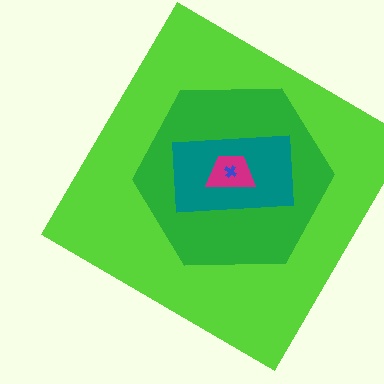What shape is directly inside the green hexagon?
The teal rectangle.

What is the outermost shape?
The lime diamond.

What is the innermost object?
The blue cross.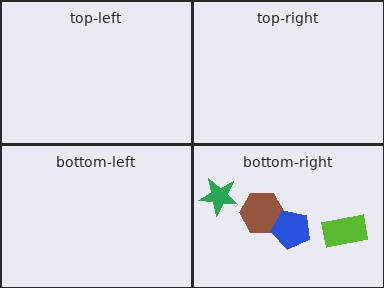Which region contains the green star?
The bottom-right region.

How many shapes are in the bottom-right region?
4.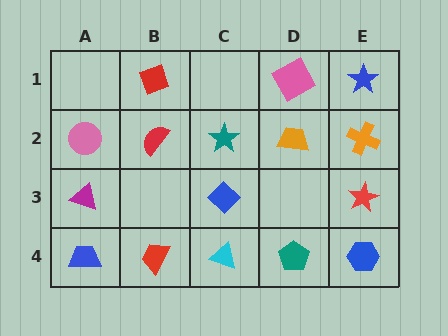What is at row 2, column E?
An orange cross.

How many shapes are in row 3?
3 shapes.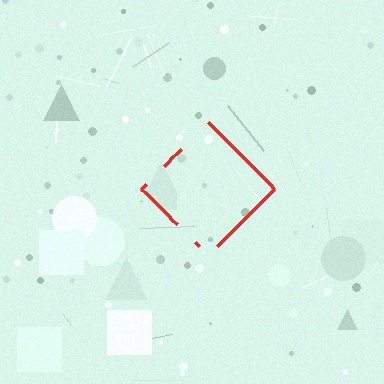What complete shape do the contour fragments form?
The contour fragments form a diamond.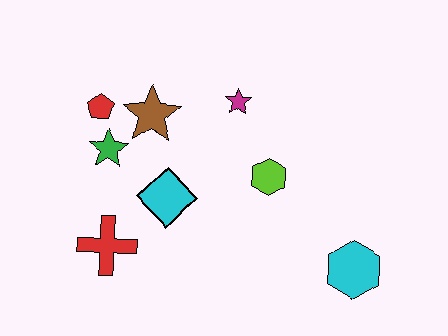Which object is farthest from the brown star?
The cyan hexagon is farthest from the brown star.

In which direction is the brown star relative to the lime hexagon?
The brown star is to the left of the lime hexagon.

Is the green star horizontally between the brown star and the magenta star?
No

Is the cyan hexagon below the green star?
Yes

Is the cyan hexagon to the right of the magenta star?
Yes